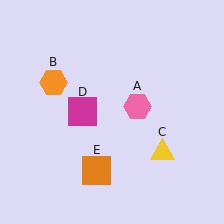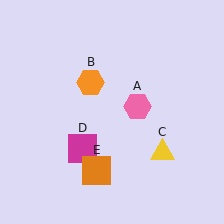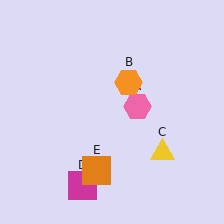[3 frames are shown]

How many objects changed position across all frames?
2 objects changed position: orange hexagon (object B), magenta square (object D).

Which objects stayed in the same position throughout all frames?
Pink hexagon (object A) and yellow triangle (object C) and orange square (object E) remained stationary.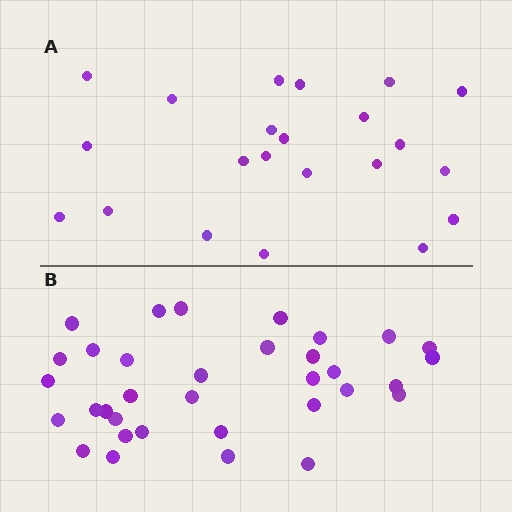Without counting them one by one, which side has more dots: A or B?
Region B (the bottom region) has more dots.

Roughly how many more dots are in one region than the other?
Region B has roughly 12 or so more dots than region A.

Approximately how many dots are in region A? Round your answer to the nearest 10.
About 20 dots. (The exact count is 22, which rounds to 20.)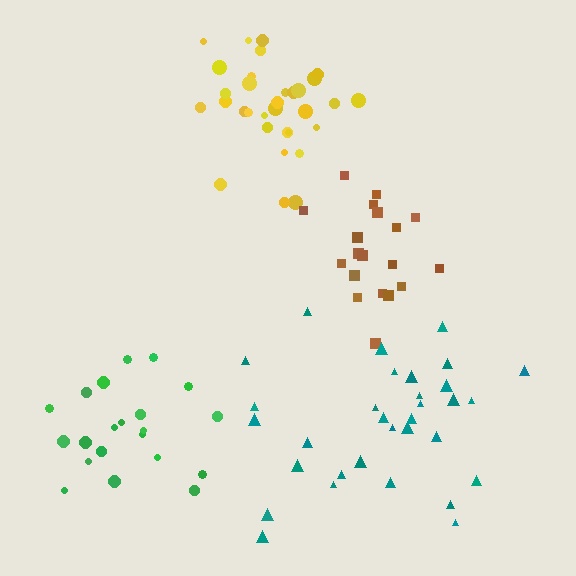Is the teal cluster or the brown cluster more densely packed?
Teal.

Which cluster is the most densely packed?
Yellow.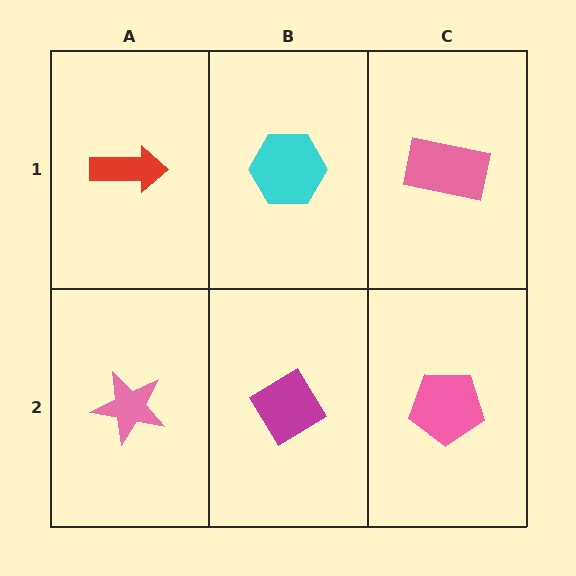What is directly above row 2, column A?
A red arrow.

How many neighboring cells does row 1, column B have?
3.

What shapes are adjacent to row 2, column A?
A red arrow (row 1, column A), a magenta diamond (row 2, column B).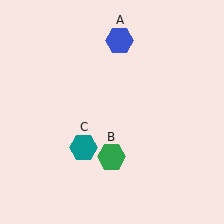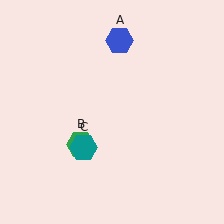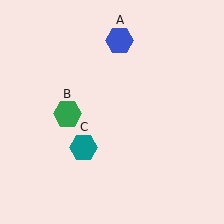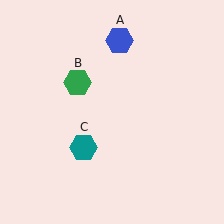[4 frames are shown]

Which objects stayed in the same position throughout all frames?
Blue hexagon (object A) and teal hexagon (object C) remained stationary.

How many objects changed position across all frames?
1 object changed position: green hexagon (object B).